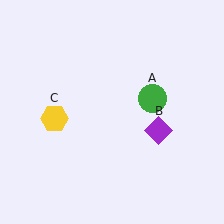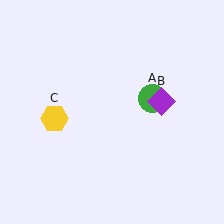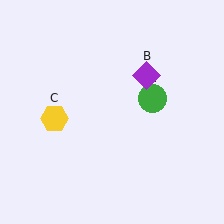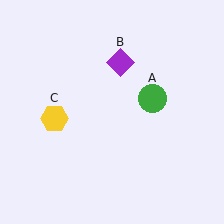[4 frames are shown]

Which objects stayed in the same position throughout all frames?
Green circle (object A) and yellow hexagon (object C) remained stationary.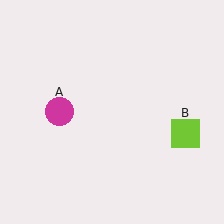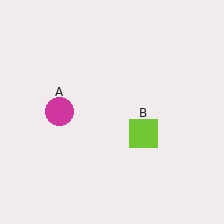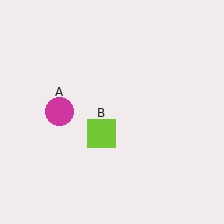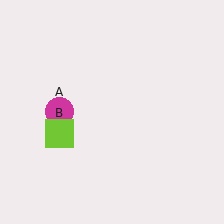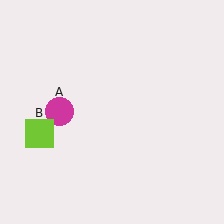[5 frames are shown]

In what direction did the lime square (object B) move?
The lime square (object B) moved left.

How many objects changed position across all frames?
1 object changed position: lime square (object B).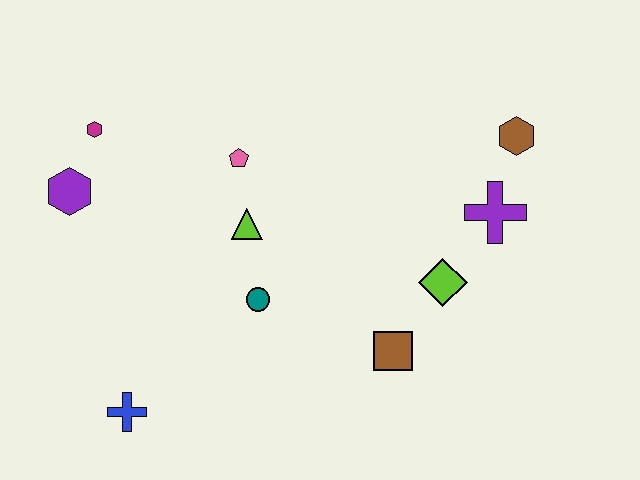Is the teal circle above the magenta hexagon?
No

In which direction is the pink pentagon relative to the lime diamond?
The pink pentagon is to the left of the lime diamond.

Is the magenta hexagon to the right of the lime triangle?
No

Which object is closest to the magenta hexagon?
The purple hexagon is closest to the magenta hexagon.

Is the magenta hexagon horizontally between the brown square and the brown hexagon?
No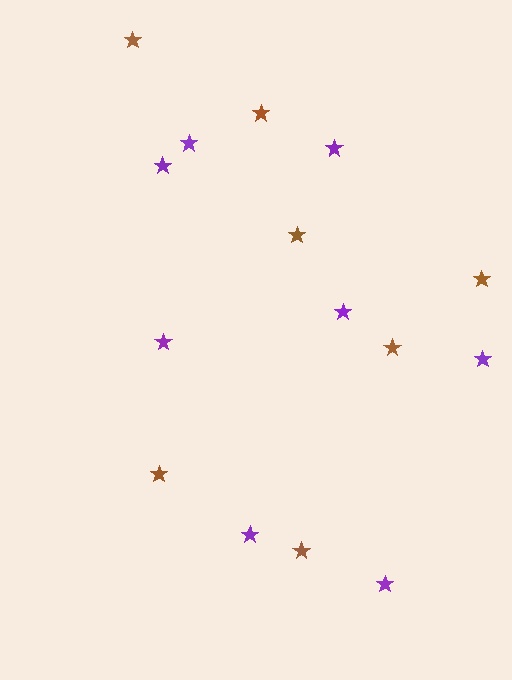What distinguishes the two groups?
There are 2 groups: one group of purple stars (8) and one group of brown stars (7).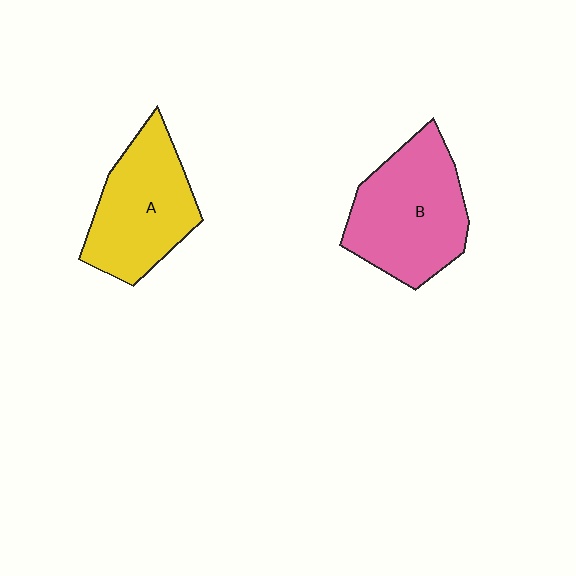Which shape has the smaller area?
Shape A (yellow).